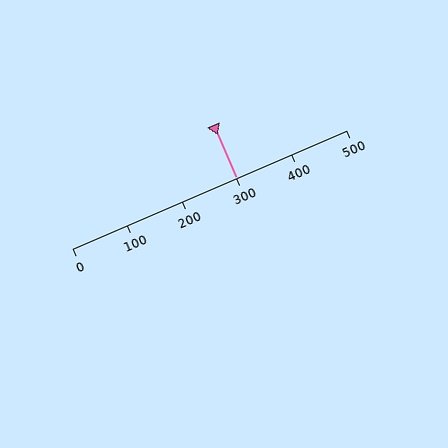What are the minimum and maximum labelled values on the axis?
The axis runs from 0 to 500.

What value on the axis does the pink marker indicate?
The marker indicates approximately 300.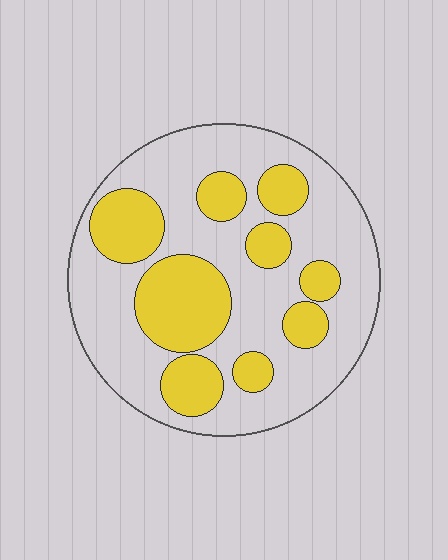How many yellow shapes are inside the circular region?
9.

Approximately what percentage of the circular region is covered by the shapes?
Approximately 35%.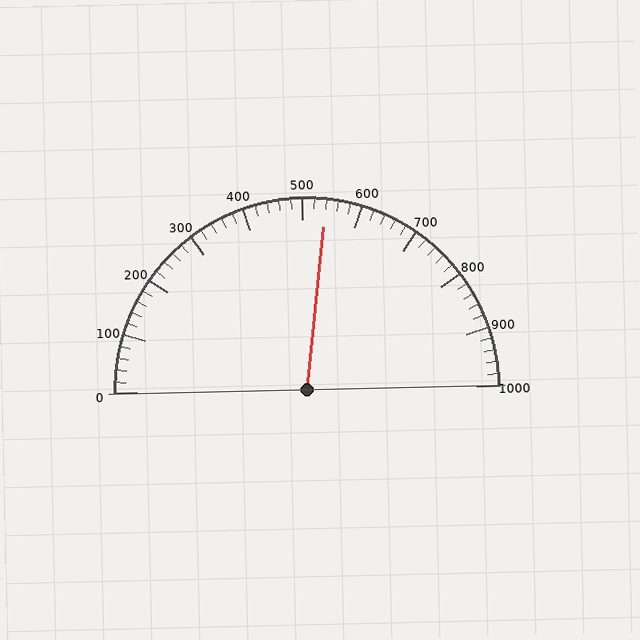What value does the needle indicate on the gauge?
The needle indicates approximately 540.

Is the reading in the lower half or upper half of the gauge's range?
The reading is in the upper half of the range (0 to 1000).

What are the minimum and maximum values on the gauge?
The gauge ranges from 0 to 1000.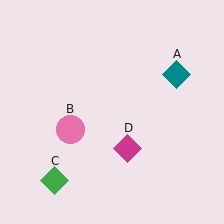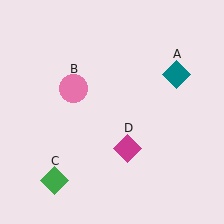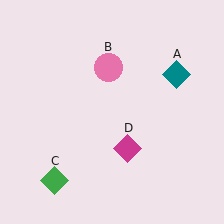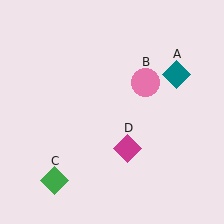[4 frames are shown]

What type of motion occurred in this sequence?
The pink circle (object B) rotated clockwise around the center of the scene.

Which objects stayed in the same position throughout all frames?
Teal diamond (object A) and green diamond (object C) and magenta diamond (object D) remained stationary.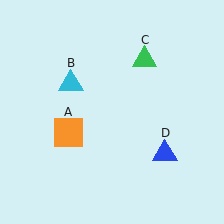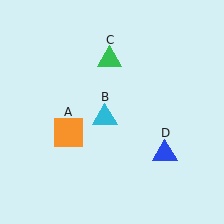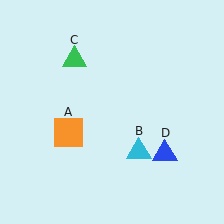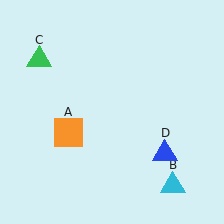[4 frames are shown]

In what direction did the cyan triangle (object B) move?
The cyan triangle (object B) moved down and to the right.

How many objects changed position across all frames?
2 objects changed position: cyan triangle (object B), green triangle (object C).